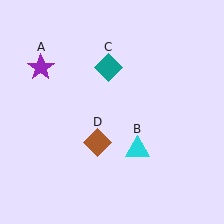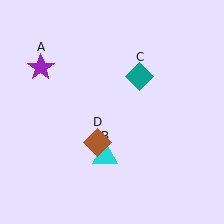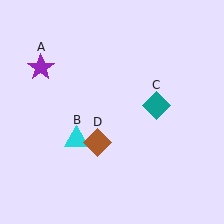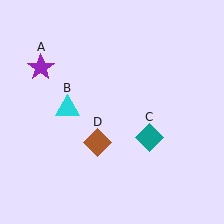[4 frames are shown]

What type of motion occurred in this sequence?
The cyan triangle (object B), teal diamond (object C) rotated clockwise around the center of the scene.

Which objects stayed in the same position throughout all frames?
Purple star (object A) and brown diamond (object D) remained stationary.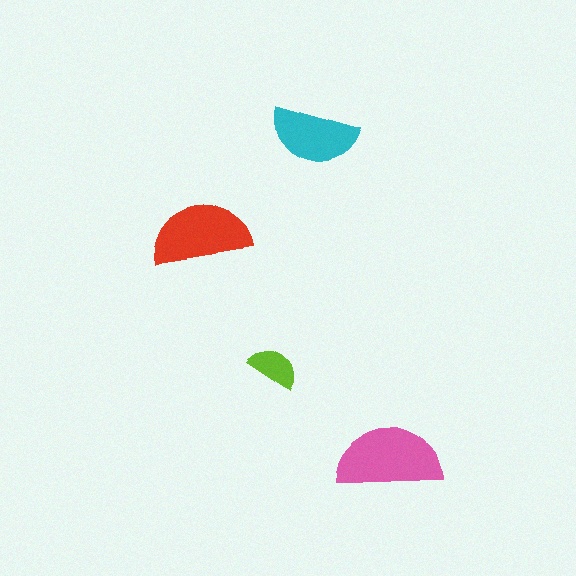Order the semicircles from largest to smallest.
the pink one, the red one, the cyan one, the lime one.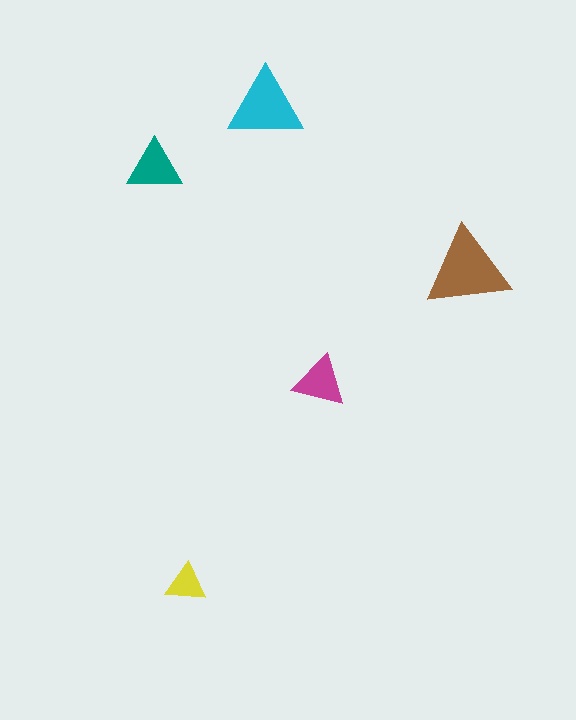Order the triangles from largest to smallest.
the brown one, the cyan one, the teal one, the magenta one, the yellow one.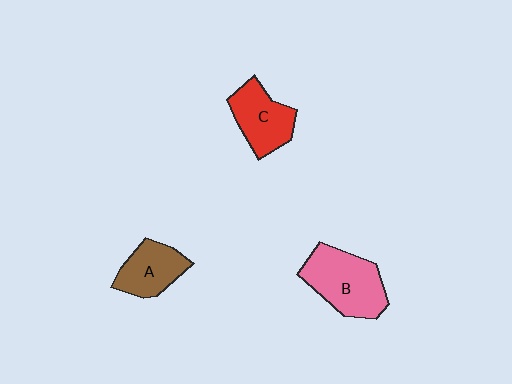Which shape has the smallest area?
Shape A (brown).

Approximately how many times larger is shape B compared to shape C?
Approximately 1.3 times.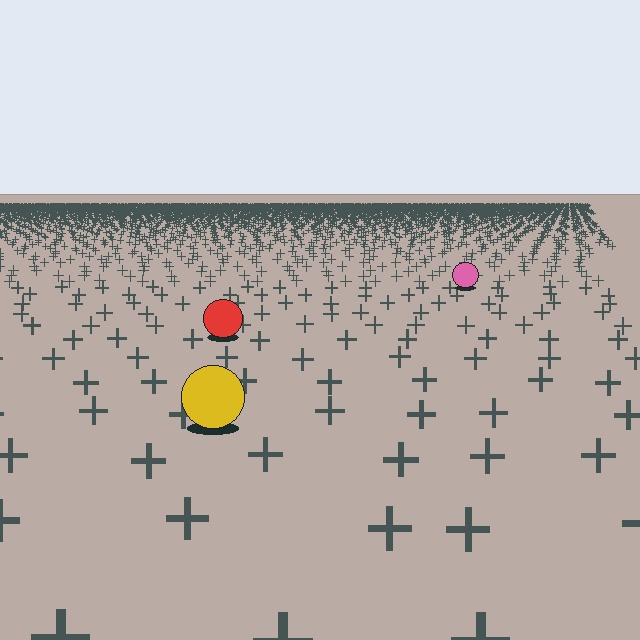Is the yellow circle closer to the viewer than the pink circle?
Yes. The yellow circle is closer — you can tell from the texture gradient: the ground texture is coarser near it.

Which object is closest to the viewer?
The yellow circle is closest. The texture marks near it are larger and more spread out.